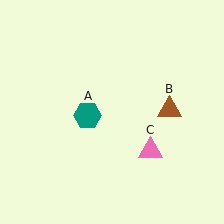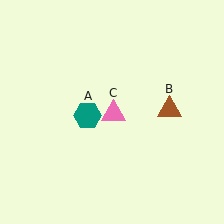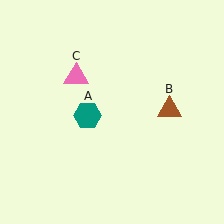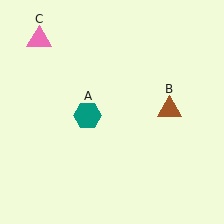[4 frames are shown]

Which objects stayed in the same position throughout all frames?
Teal hexagon (object A) and brown triangle (object B) remained stationary.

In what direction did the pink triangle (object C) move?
The pink triangle (object C) moved up and to the left.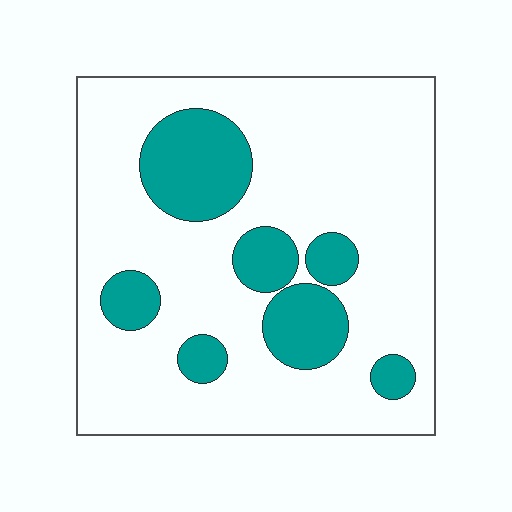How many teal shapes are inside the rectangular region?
7.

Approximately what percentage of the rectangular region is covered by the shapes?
Approximately 20%.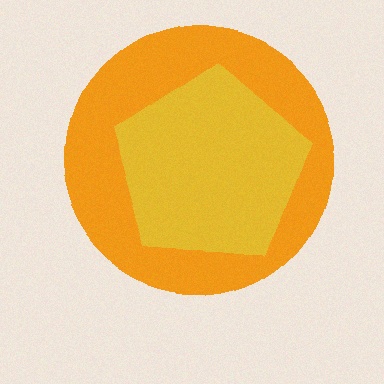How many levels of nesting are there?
2.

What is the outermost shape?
The orange circle.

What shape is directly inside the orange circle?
The yellow pentagon.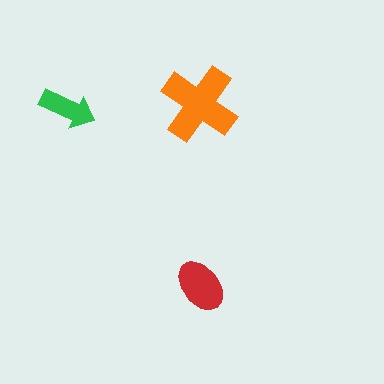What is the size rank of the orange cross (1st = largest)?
1st.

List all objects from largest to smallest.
The orange cross, the red ellipse, the green arrow.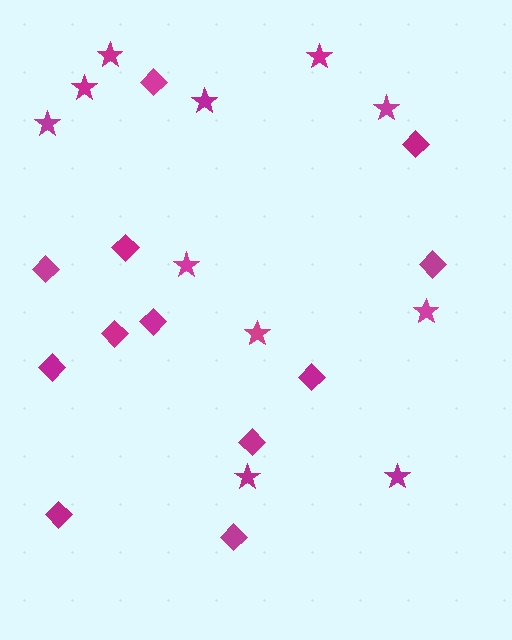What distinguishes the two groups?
There are 2 groups: one group of diamonds (12) and one group of stars (11).